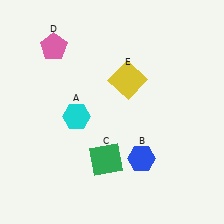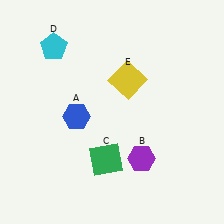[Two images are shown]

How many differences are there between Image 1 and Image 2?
There are 3 differences between the two images.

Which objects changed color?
A changed from cyan to blue. B changed from blue to purple. D changed from pink to cyan.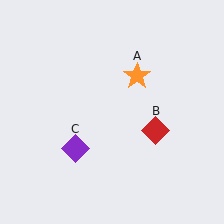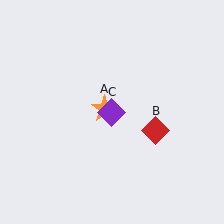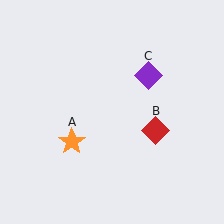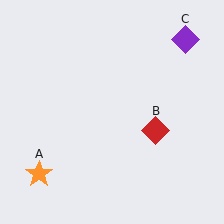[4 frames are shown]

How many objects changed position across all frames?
2 objects changed position: orange star (object A), purple diamond (object C).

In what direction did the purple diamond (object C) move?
The purple diamond (object C) moved up and to the right.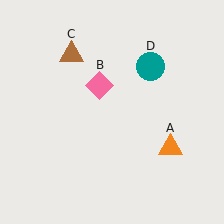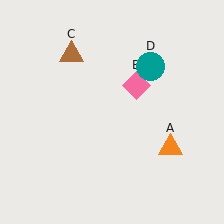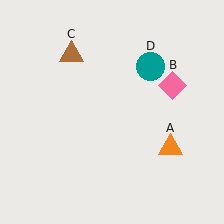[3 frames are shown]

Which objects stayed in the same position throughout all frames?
Orange triangle (object A) and brown triangle (object C) and teal circle (object D) remained stationary.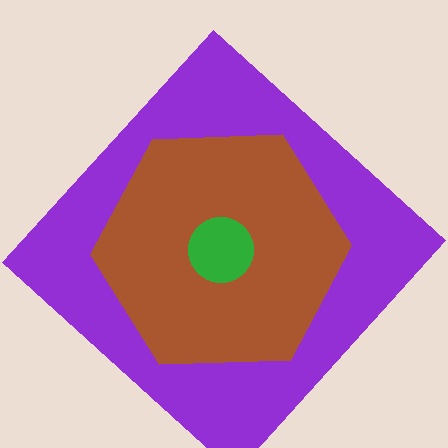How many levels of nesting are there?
3.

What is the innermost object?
The green circle.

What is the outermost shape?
The purple diamond.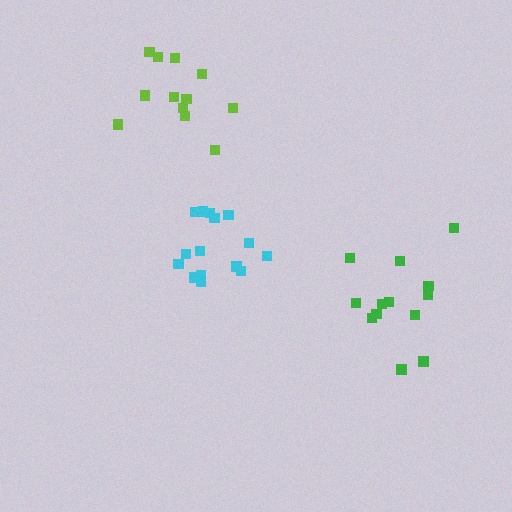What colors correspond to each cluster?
The clusters are colored: cyan, green, lime.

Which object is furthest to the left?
The lime cluster is leftmost.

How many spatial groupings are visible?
There are 3 spatial groupings.